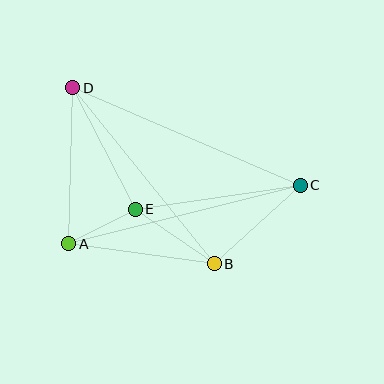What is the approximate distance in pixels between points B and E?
The distance between B and E is approximately 96 pixels.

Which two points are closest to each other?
Points A and E are closest to each other.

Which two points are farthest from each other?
Points C and D are farthest from each other.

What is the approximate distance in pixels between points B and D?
The distance between B and D is approximately 226 pixels.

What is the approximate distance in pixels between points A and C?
The distance between A and C is approximately 239 pixels.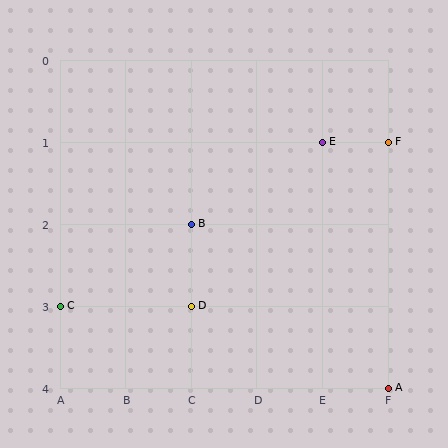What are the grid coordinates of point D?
Point D is at grid coordinates (C, 3).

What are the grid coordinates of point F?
Point F is at grid coordinates (F, 1).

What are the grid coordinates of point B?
Point B is at grid coordinates (C, 2).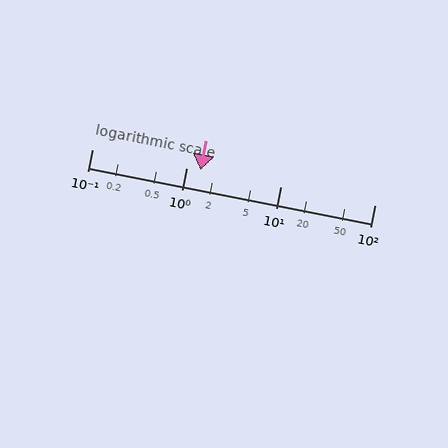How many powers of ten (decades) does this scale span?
The scale spans 3 decades, from 0.1 to 100.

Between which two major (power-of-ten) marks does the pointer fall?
The pointer is between 1 and 10.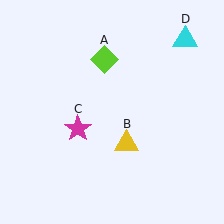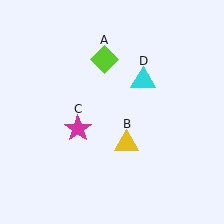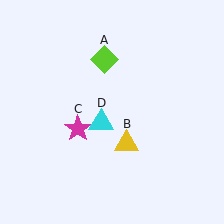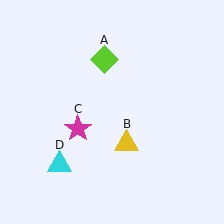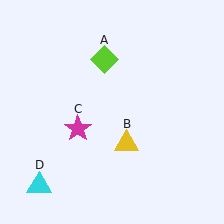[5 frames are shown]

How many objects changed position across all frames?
1 object changed position: cyan triangle (object D).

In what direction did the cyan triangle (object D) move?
The cyan triangle (object D) moved down and to the left.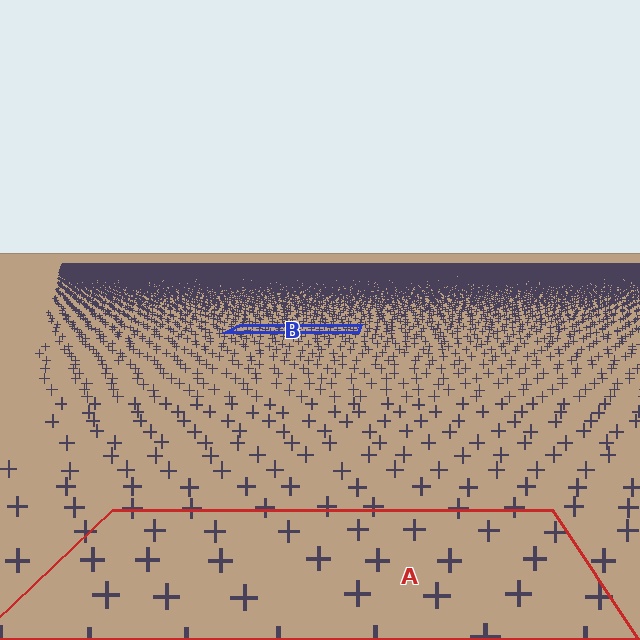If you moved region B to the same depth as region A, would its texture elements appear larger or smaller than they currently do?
They would appear larger. At a closer depth, the same texture elements are projected at a bigger on-screen size.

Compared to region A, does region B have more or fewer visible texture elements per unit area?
Region B has more texture elements per unit area — they are packed more densely because it is farther away.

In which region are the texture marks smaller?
The texture marks are smaller in region B, because it is farther away.